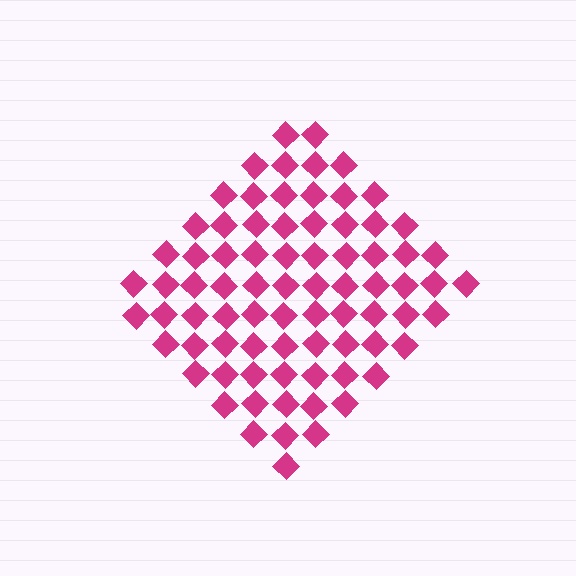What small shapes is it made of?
It is made of small diamonds.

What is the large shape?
The large shape is a diamond.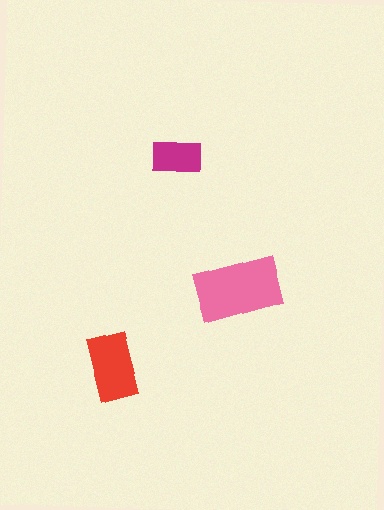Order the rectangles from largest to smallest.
the pink one, the red one, the magenta one.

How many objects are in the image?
There are 3 objects in the image.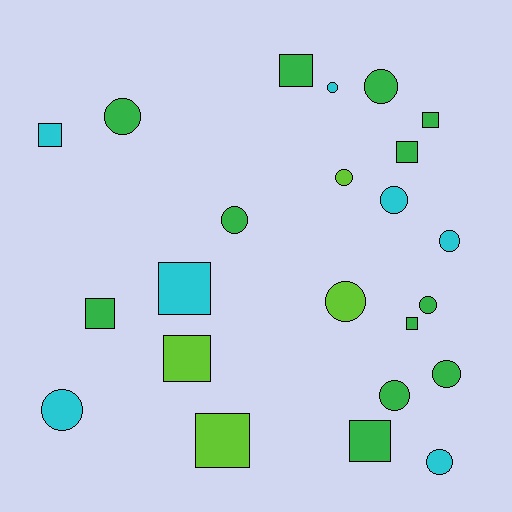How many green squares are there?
There are 6 green squares.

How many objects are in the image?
There are 23 objects.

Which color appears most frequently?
Green, with 12 objects.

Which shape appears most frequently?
Circle, with 13 objects.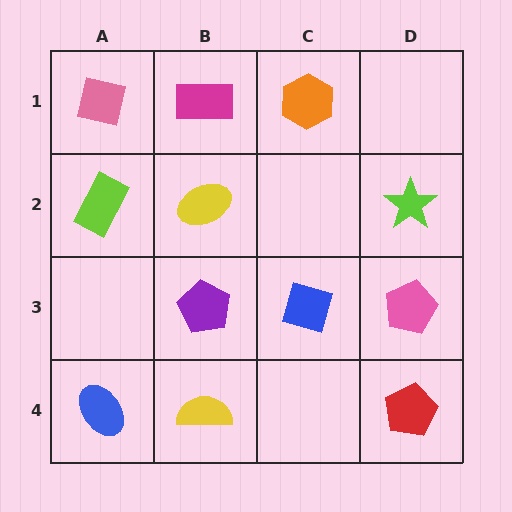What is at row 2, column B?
A yellow ellipse.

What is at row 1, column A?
A pink square.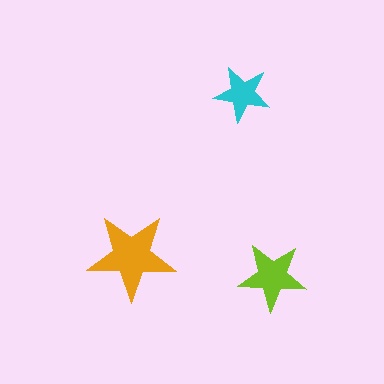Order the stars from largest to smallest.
the orange one, the lime one, the cyan one.